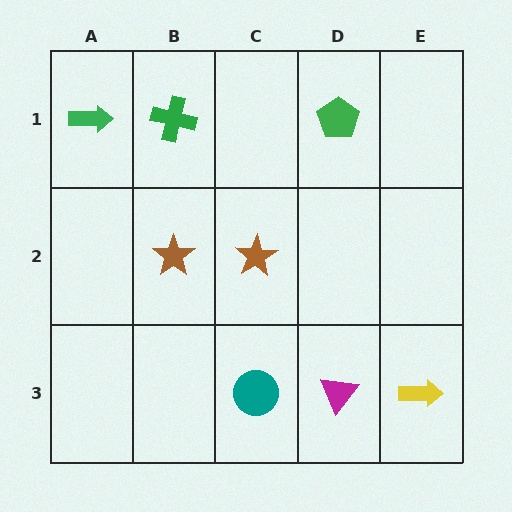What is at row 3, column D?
A magenta triangle.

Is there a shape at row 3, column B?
No, that cell is empty.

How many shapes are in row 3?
3 shapes.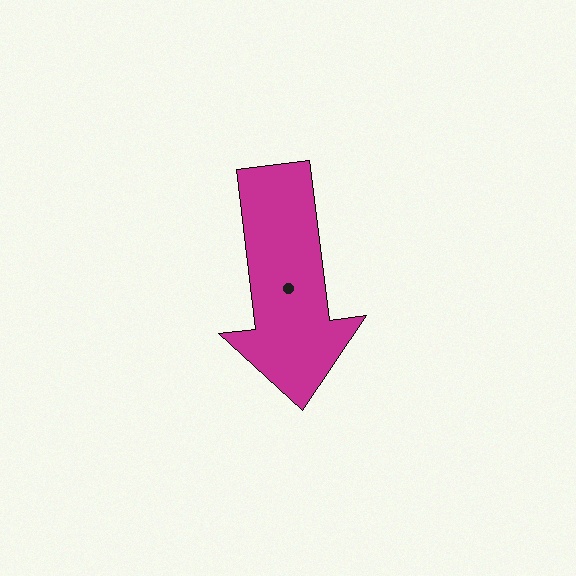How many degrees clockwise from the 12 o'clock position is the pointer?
Approximately 173 degrees.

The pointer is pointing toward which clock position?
Roughly 6 o'clock.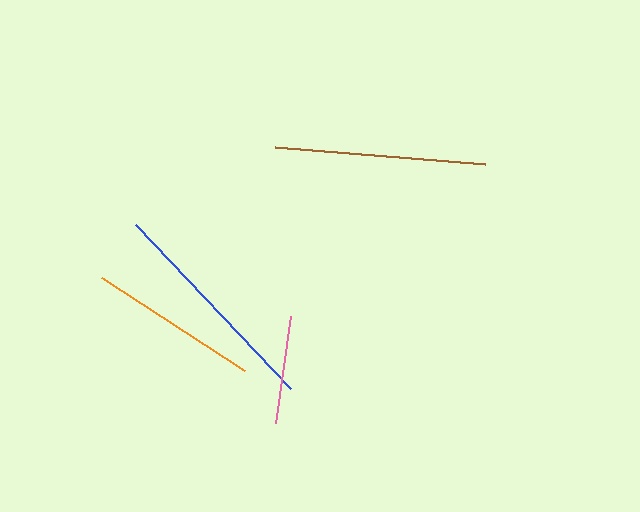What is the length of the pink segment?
The pink segment is approximately 108 pixels long.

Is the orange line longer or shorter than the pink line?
The orange line is longer than the pink line.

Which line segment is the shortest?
The pink line is the shortest at approximately 108 pixels.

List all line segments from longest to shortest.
From longest to shortest: blue, brown, orange, pink.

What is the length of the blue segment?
The blue segment is approximately 226 pixels long.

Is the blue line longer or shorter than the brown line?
The blue line is longer than the brown line.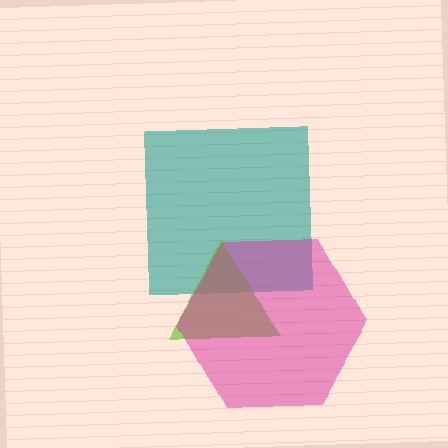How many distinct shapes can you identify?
There are 3 distinct shapes: a teal square, a lime triangle, a magenta hexagon.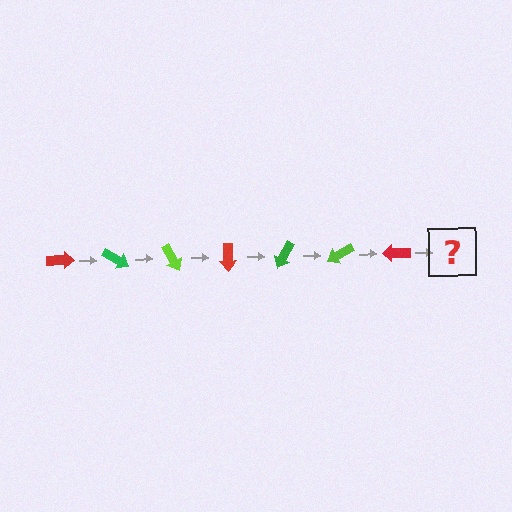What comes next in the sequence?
The next element should be a green arrow, rotated 210 degrees from the start.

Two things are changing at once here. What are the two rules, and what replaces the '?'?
The two rules are that it rotates 30 degrees each step and the color cycles through red, green, and lime. The '?' should be a green arrow, rotated 210 degrees from the start.